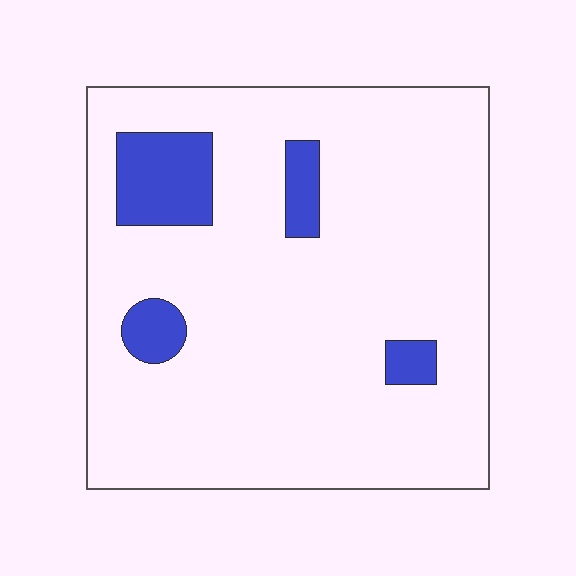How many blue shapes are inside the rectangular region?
4.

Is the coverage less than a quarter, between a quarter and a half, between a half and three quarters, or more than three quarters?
Less than a quarter.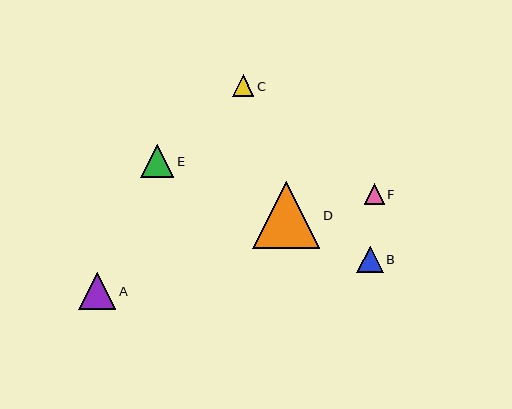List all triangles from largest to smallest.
From largest to smallest: D, A, E, B, C, F.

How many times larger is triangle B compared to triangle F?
Triangle B is approximately 1.3 times the size of triangle F.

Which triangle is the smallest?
Triangle F is the smallest with a size of approximately 20 pixels.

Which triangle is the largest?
Triangle D is the largest with a size of approximately 67 pixels.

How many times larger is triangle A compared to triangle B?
Triangle A is approximately 1.4 times the size of triangle B.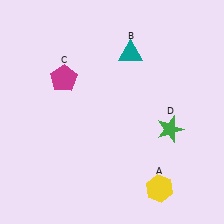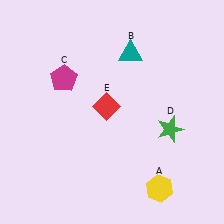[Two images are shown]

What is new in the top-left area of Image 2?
A red diamond (E) was added in the top-left area of Image 2.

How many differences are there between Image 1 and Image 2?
There is 1 difference between the two images.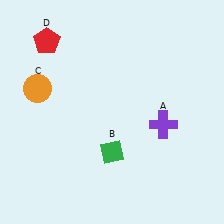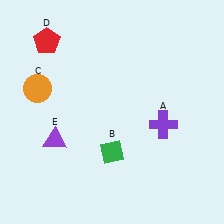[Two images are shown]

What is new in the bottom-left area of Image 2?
A purple triangle (E) was added in the bottom-left area of Image 2.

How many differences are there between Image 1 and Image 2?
There is 1 difference between the two images.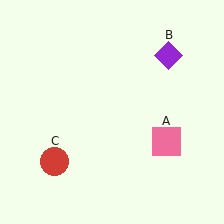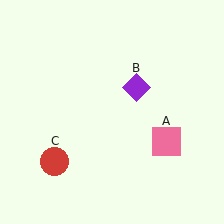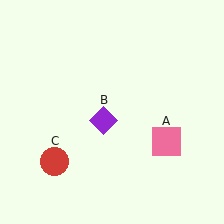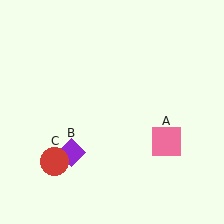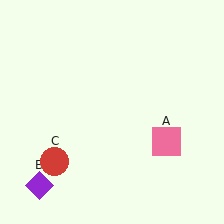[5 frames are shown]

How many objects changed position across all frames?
1 object changed position: purple diamond (object B).